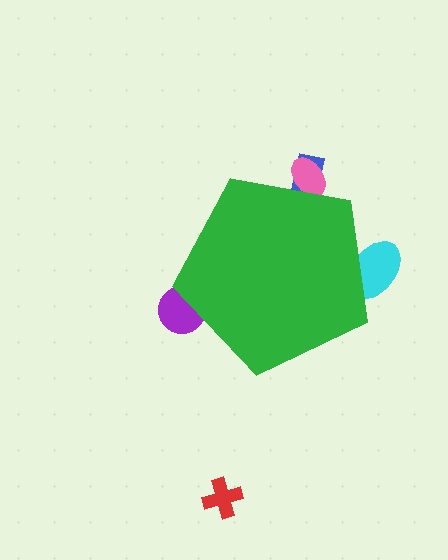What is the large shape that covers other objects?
A green pentagon.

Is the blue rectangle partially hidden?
Yes, the blue rectangle is partially hidden behind the green pentagon.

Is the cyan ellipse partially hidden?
Yes, the cyan ellipse is partially hidden behind the green pentagon.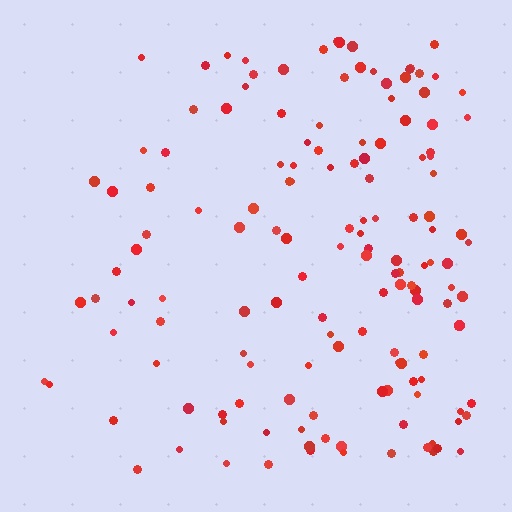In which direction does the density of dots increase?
From left to right, with the right side densest.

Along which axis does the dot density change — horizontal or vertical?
Horizontal.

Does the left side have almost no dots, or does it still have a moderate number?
Still a moderate number, just noticeably fewer than the right.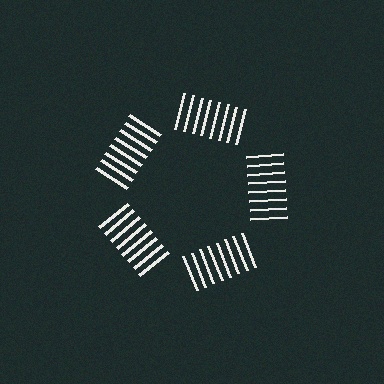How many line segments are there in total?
40 — 8 along each of the 5 edges.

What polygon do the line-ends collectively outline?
An illusory pentagon — the line segments terminate on its edges but no continuous stroke is drawn.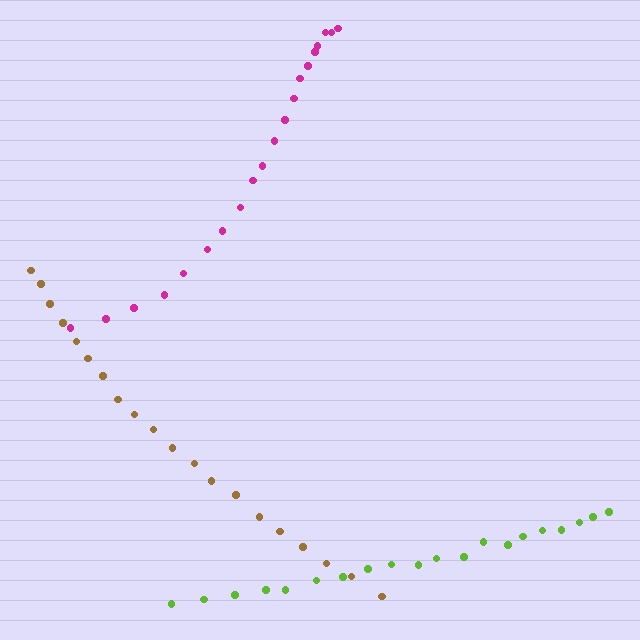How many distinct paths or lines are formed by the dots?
There are 3 distinct paths.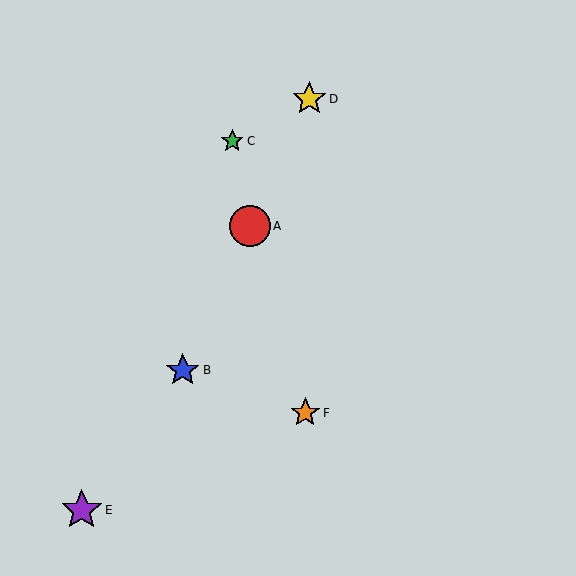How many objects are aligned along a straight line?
3 objects (A, B, D) are aligned along a straight line.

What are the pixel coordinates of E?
Object E is at (82, 510).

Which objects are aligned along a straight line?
Objects A, B, D are aligned along a straight line.